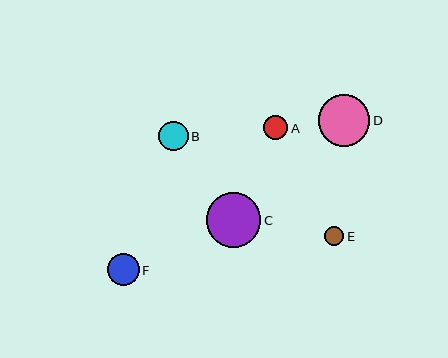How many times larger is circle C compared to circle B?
Circle C is approximately 1.8 times the size of circle B.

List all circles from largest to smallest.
From largest to smallest: C, D, F, B, A, E.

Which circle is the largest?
Circle C is the largest with a size of approximately 54 pixels.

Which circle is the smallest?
Circle E is the smallest with a size of approximately 20 pixels.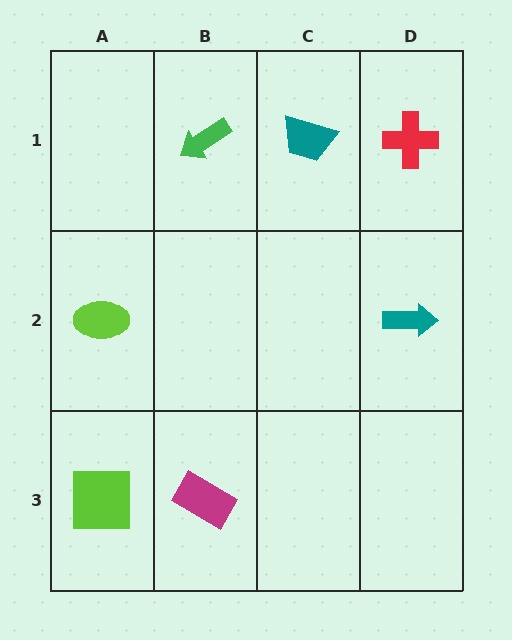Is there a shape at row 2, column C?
No, that cell is empty.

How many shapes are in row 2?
2 shapes.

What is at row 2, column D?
A teal arrow.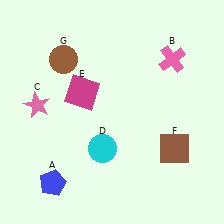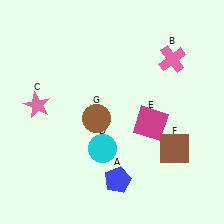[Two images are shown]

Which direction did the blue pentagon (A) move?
The blue pentagon (A) moved right.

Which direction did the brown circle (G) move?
The brown circle (G) moved down.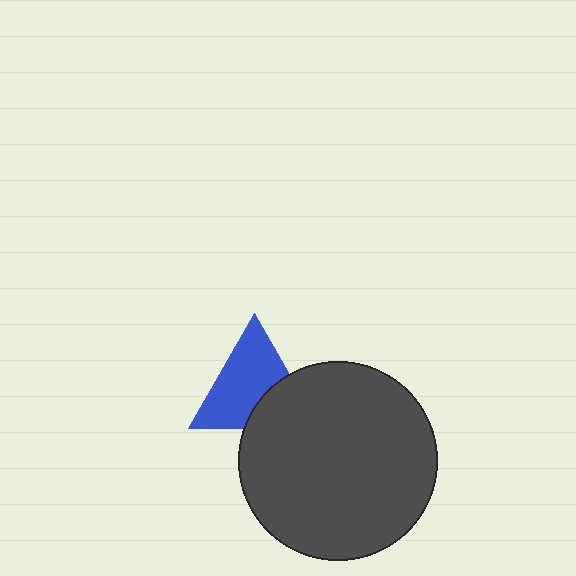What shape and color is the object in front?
The object in front is a dark gray circle.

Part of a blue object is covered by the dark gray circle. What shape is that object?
It is a triangle.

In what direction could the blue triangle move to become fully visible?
The blue triangle could move toward the upper-left. That would shift it out from behind the dark gray circle entirely.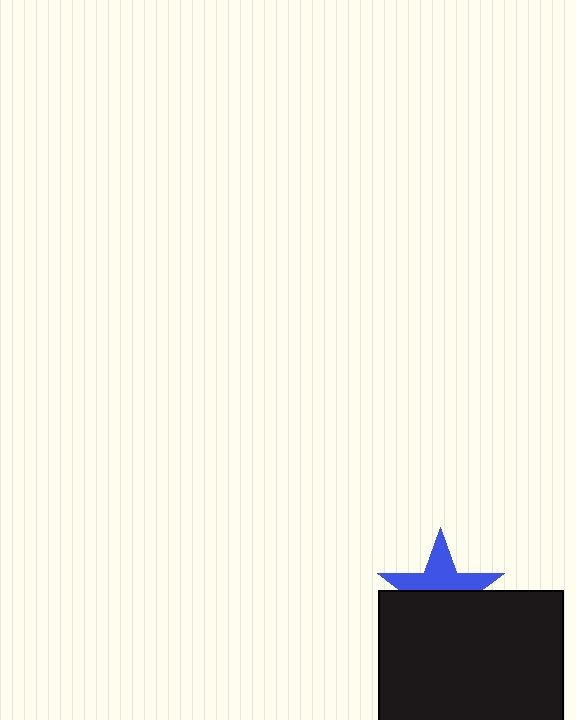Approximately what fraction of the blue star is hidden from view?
Roughly 53% of the blue star is hidden behind the black square.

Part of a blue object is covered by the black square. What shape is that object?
It is a star.